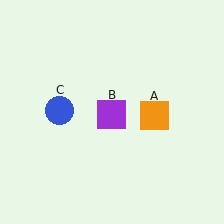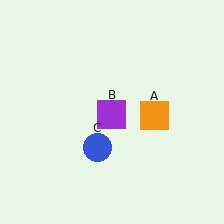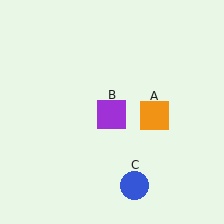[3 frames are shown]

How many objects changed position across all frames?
1 object changed position: blue circle (object C).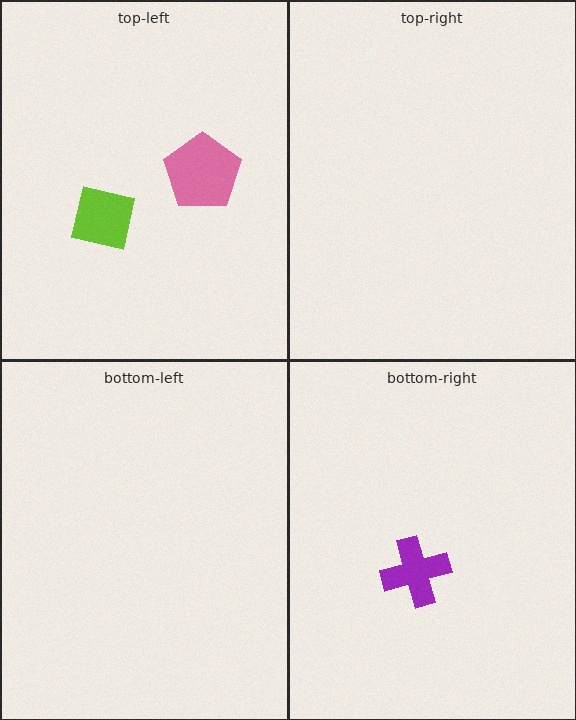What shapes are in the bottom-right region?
The purple cross.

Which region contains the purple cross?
The bottom-right region.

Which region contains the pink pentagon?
The top-left region.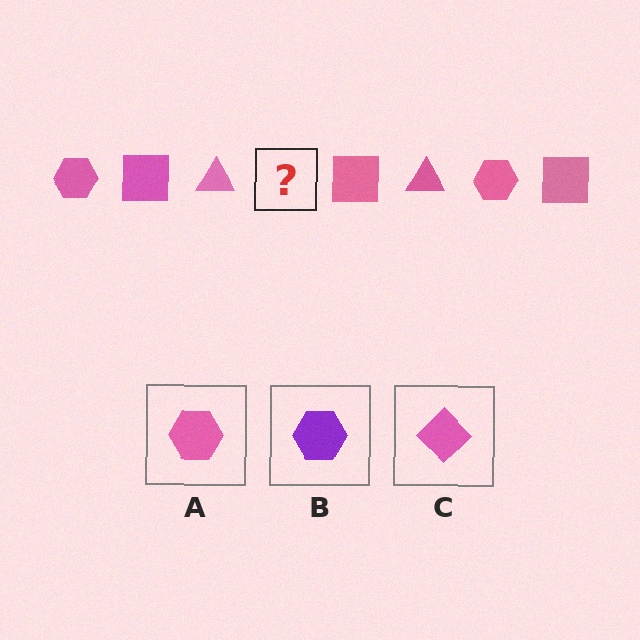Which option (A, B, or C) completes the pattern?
A.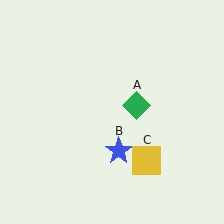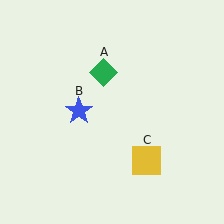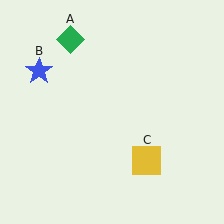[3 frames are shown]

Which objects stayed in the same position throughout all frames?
Yellow square (object C) remained stationary.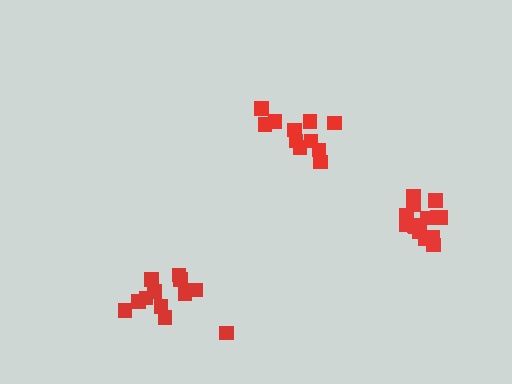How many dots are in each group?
Group 1: 15 dots, Group 2: 11 dots, Group 3: 12 dots (38 total).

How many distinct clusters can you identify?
There are 3 distinct clusters.